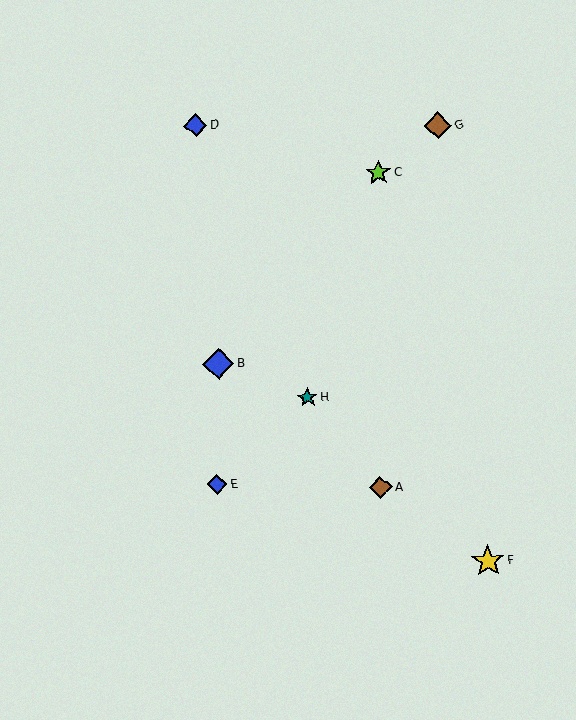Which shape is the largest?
The yellow star (labeled F) is the largest.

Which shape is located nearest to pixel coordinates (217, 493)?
The blue diamond (labeled E) at (217, 485) is nearest to that location.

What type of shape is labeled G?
Shape G is a brown diamond.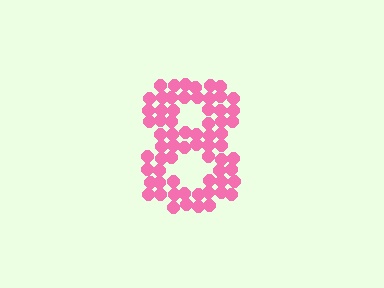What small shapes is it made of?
It is made of small circles.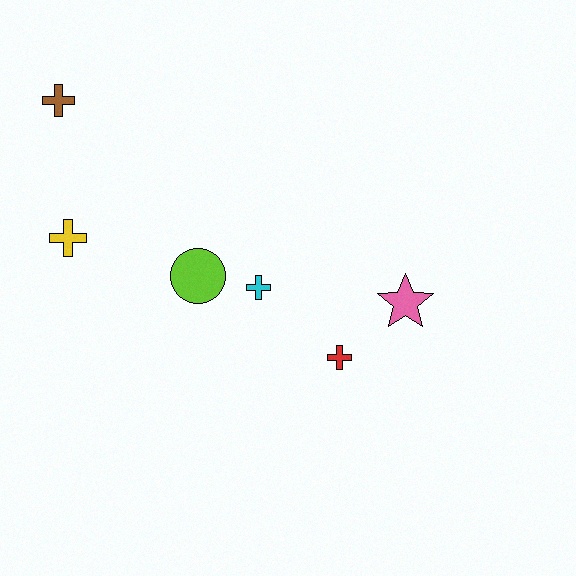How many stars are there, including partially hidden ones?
There is 1 star.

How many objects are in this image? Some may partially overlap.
There are 6 objects.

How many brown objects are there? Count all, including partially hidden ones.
There is 1 brown object.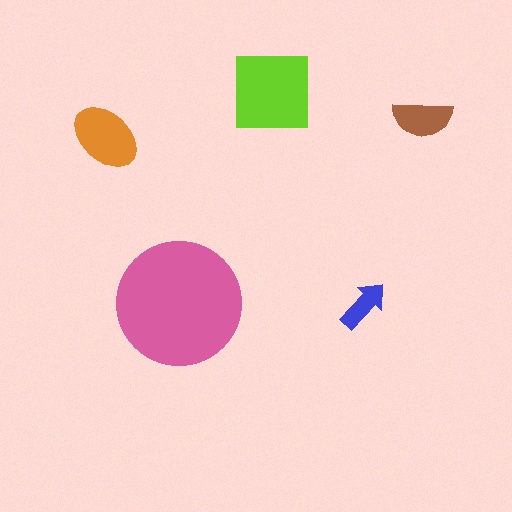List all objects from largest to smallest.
The pink circle, the lime square, the orange ellipse, the brown semicircle, the blue arrow.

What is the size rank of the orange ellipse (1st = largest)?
3rd.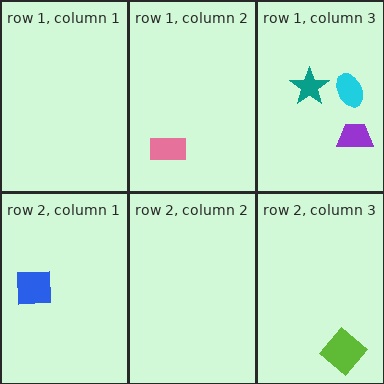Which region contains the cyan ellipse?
The row 1, column 3 region.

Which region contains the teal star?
The row 1, column 3 region.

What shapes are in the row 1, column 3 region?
The cyan ellipse, the teal star, the purple trapezoid.